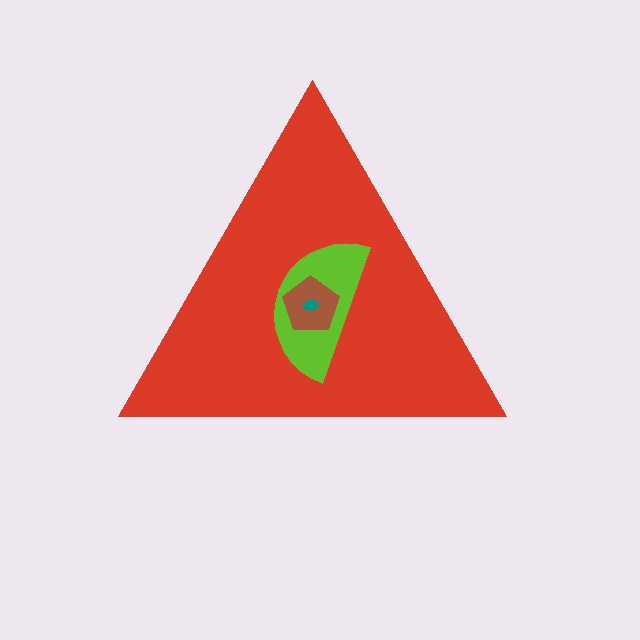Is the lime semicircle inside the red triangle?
Yes.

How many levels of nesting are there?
4.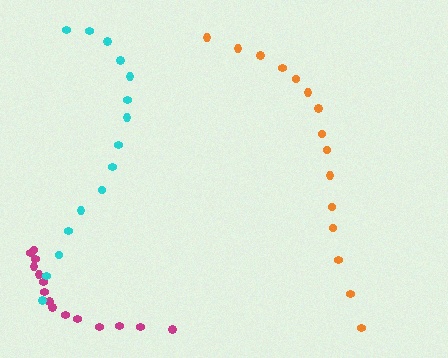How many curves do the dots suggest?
There are 3 distinct paths.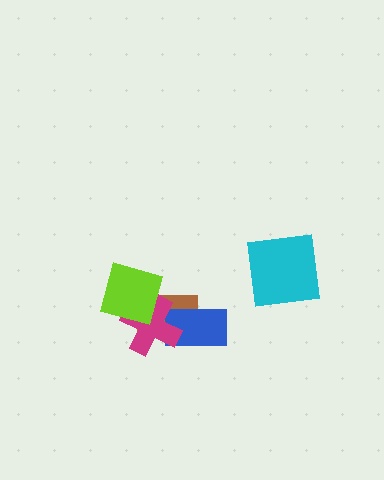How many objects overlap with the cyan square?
0 objects overlap with the cyan square.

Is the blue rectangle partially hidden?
Yes, it is partially covered by another shape.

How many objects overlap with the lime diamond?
2 objects overlap with the lime diamond.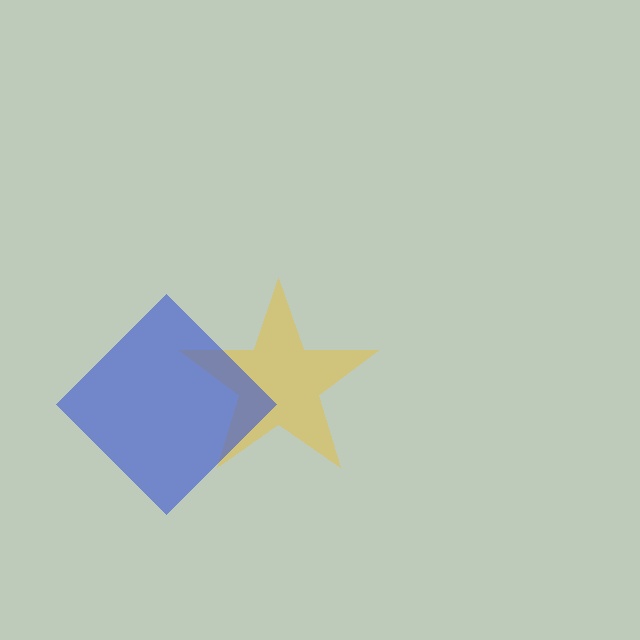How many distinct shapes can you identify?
There are 2 distinct shapes: a yellow star, a blue diamond.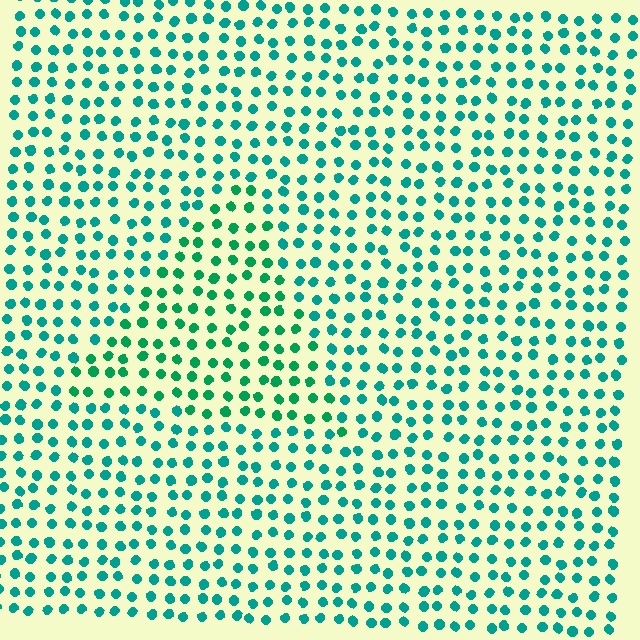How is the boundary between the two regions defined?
The boundary is defined purely by a slight shift in hue (about 24 degrees). Spacing, size, and orientation are identical on both sides.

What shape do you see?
I see a triangle.